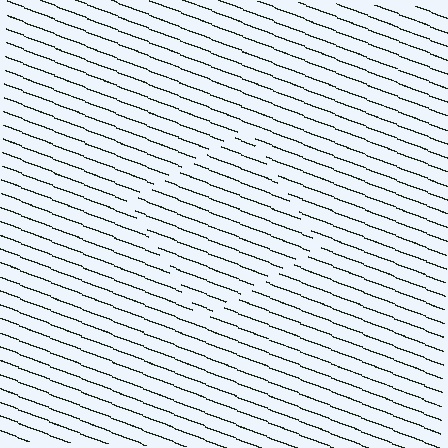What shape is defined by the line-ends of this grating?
An illusory square. The interior of the shape contains the same grating, shifted by half a period — the contour is defined by the phase discontinuity where line-ends from the inner and outer gratings abut.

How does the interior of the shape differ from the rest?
The interior of the shape contains the same grating, shifted by half a period — the contour is defined by the phase discontinuity where line-ends from the inner and outer gratings abut.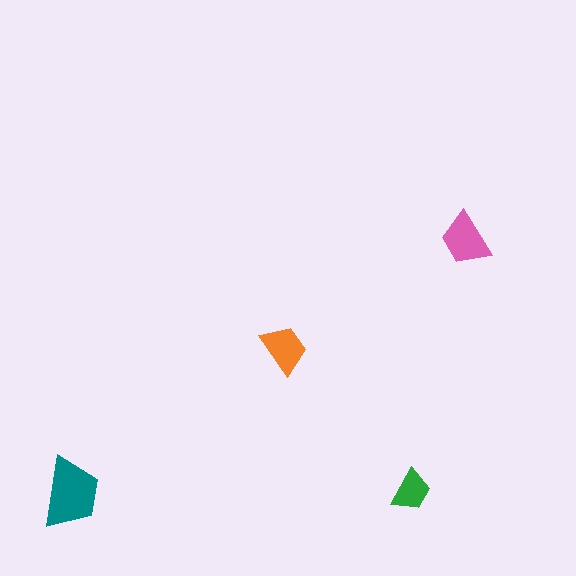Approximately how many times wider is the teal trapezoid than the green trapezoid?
About 1.5 times wider.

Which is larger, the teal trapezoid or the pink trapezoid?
The teal one.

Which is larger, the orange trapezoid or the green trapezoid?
The orange one.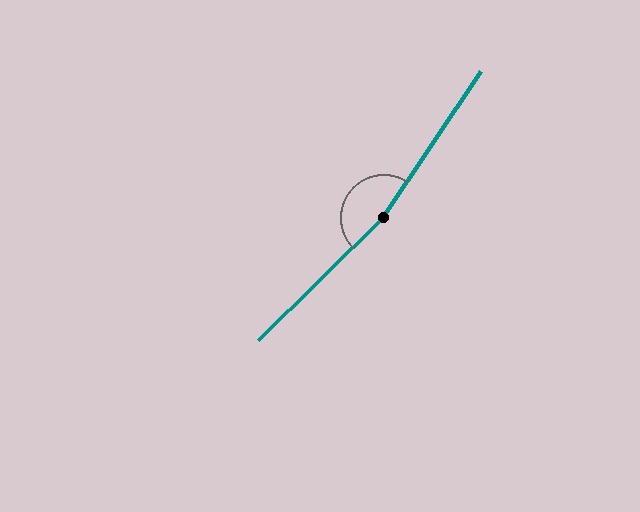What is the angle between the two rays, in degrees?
Approximately 168 degrees.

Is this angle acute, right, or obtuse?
It is obtuse.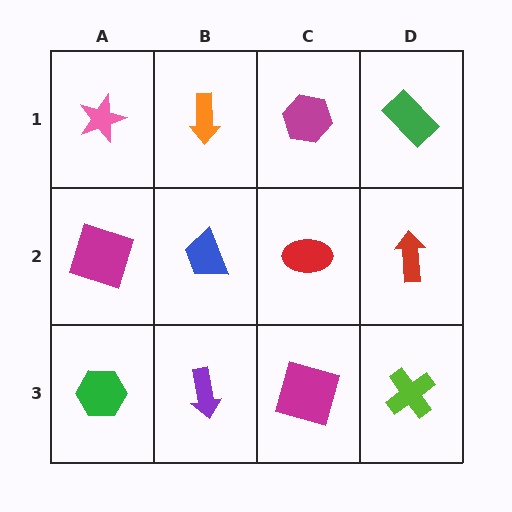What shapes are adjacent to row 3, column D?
A red arrow (row 2, column D), a magenta square (row 3, column C).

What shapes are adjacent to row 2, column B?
An orange arrow (row 1, column B), a purple arrow (row 3, column B), a magenta square (row 2, column A), a red ellipse (row 2, column C).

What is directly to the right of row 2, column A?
A blue trapezoid.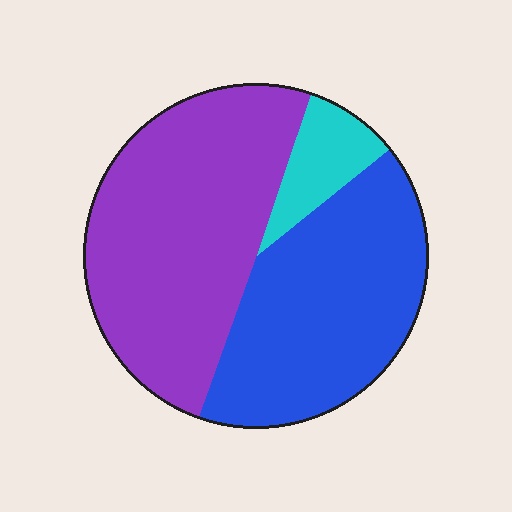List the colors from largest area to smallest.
From largest to smallest: purple, blue, cyan.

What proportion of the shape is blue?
Blue covers around 40% of the shape.